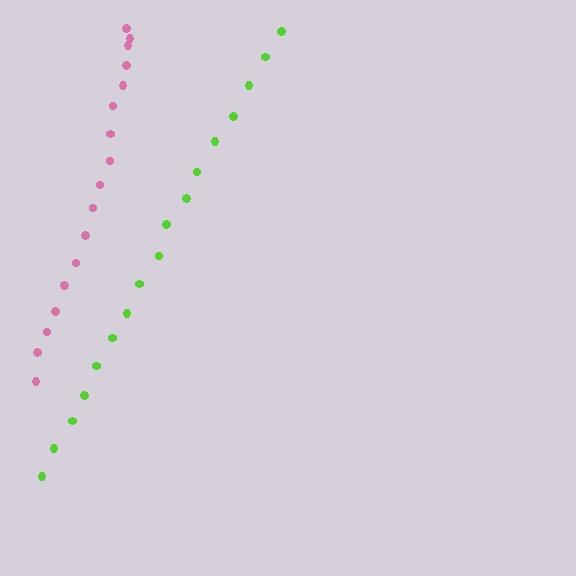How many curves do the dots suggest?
There are 2 distinct paths.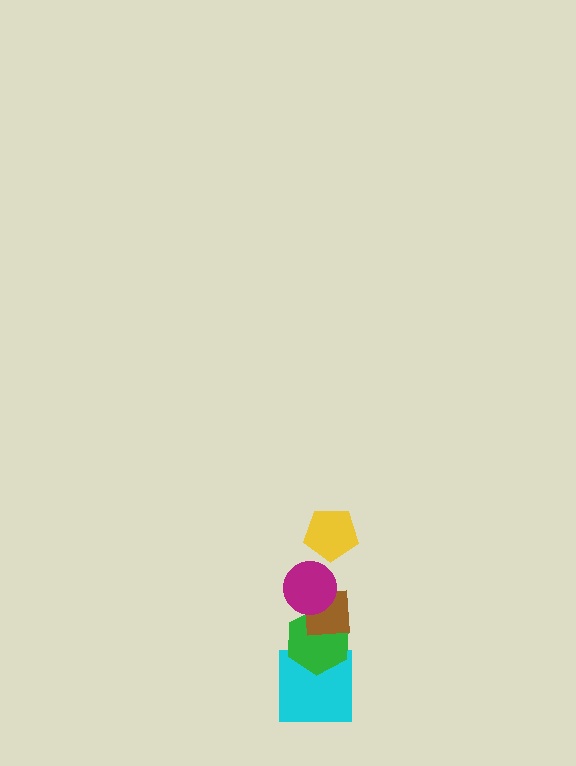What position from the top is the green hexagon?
The green hexagon is 4th from the top.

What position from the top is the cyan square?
The cyan square is 5th from the top.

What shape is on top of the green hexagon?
The brown square is on top of the green hexagon.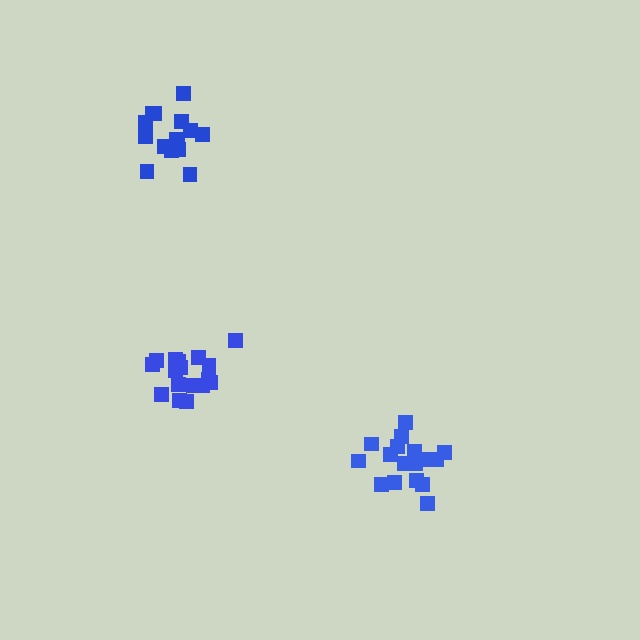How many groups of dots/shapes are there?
There are 3 groups.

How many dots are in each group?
Group 1: 17 dots, Group 2: 15 dots, Group 3: 17 dots (49 total).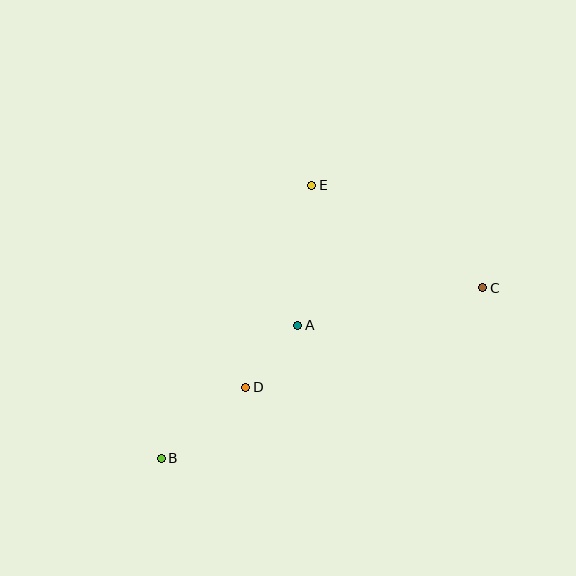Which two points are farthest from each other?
Points B and C are farthest from each other.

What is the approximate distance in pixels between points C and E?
The distance between C and E is approximately 199 pixels.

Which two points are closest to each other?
Points A and D are closest to each other.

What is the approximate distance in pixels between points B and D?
The distance between B and D is approximately 111 pixels.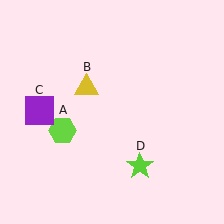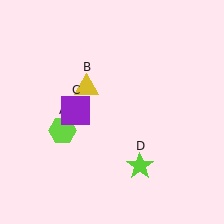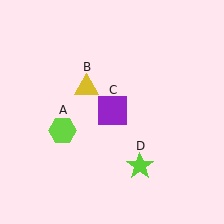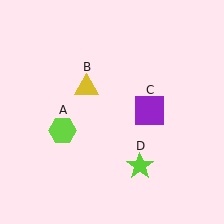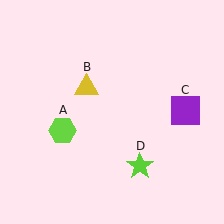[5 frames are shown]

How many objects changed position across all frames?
1 object changed position: purple square (object C).